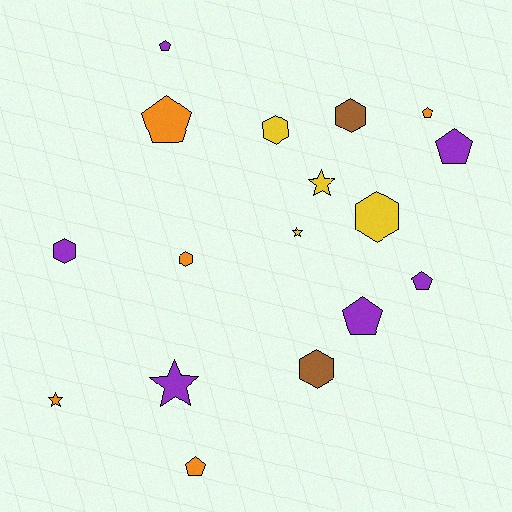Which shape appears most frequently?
Pentagon, with 7 objects.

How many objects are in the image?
There are 17 objects.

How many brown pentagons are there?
There are no brown pentagons.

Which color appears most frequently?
Purple, with 6 objects.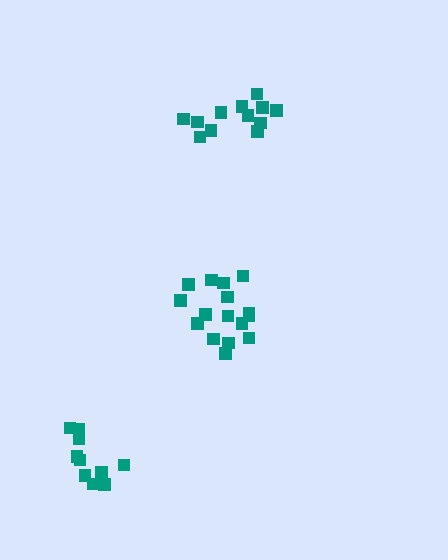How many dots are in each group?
Group 1: 10 dots, Group 2: 12 dots, Group 3: 16 dots (38 total).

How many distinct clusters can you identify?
There are 3 distinct clusters.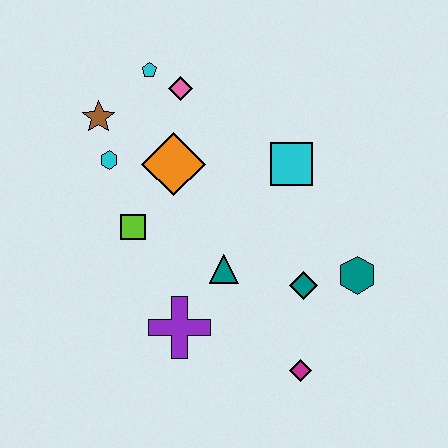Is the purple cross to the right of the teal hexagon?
No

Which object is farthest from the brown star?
The magenta diamond is farthest from the brown star.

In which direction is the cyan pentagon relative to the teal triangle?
The cyan pentagon is above the teal triangle.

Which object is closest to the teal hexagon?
The teal diamond is closest to the teal hexagon.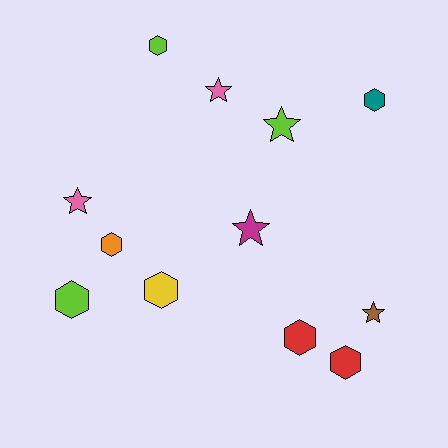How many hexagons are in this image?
There are 7 hexagons.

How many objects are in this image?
There are 12 objects.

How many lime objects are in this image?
There are 3 lime objects.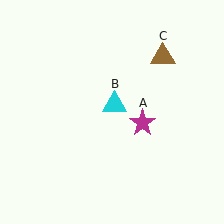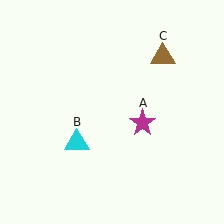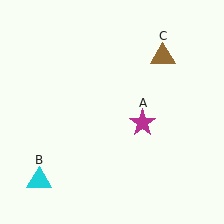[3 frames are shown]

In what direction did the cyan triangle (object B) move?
The cyan triangle (object B) moved down and to the left.